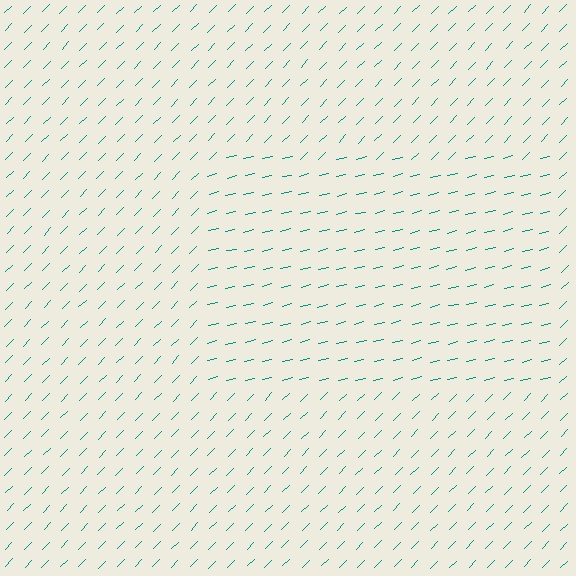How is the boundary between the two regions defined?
The boundary is defined purely by a change in line orientation (approximately 32 degrees difference). All lines are the same color and thickness.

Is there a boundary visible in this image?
Yes, there is a texture boundary formed by a change in line orientation.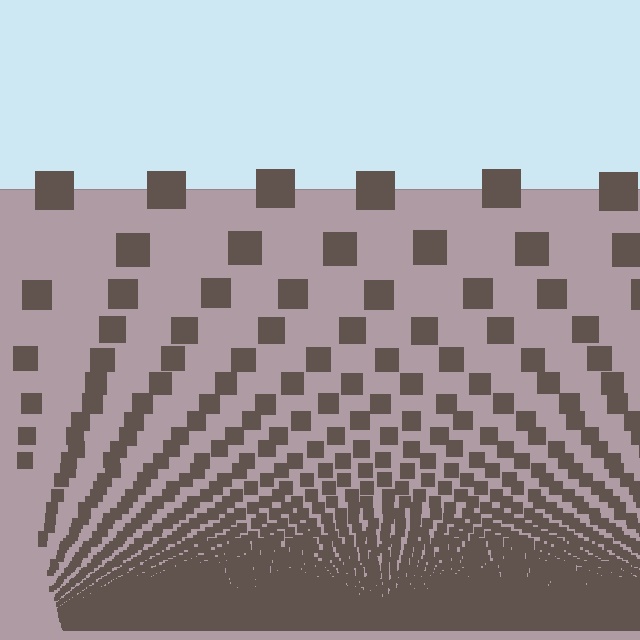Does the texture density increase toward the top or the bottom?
Density increases toward the bottom.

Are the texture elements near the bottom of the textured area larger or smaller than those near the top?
Smaller. The gradient is inverted — elements near the bottom are smaller and denser.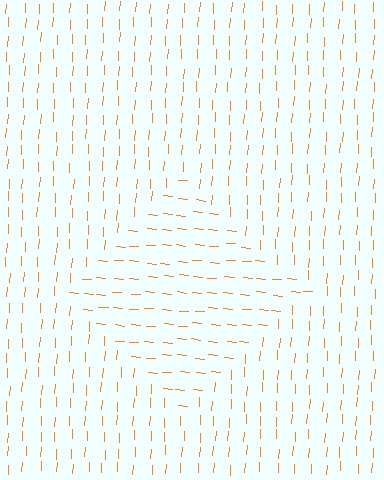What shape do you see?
I see a diamond.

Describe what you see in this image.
The image is filled with small orange line segments. A diamond region in the image has lines oriented differently from the surrounding lines, creating a visible texture boundary.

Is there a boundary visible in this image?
Yes, there is a texture boundary formed by a change in line orientation.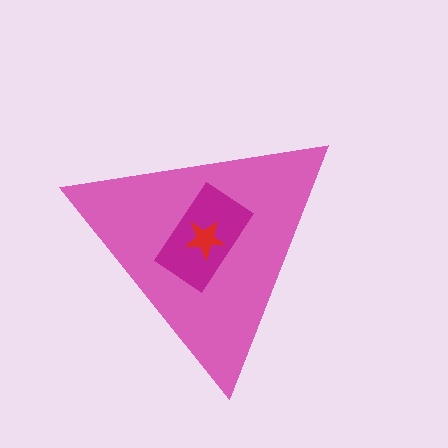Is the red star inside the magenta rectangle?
Yes.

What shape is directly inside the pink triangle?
The magenta rectangle.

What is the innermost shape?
The red star.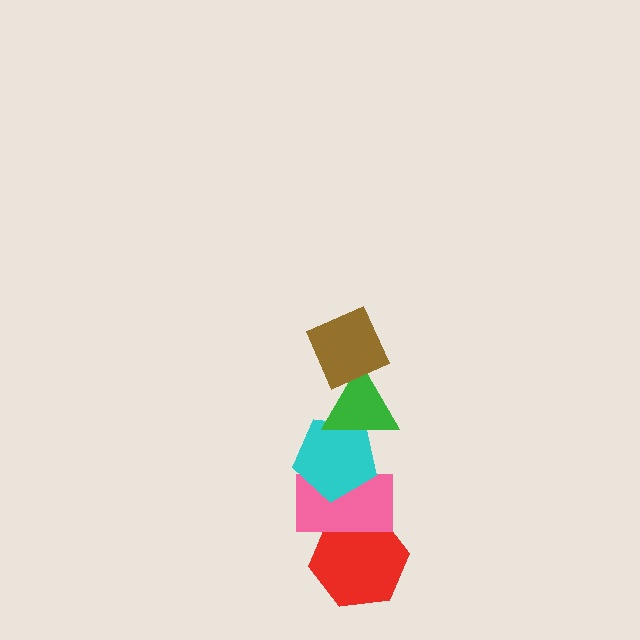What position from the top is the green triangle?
The green triangle is 2nd from the top.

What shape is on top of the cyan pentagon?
The green triangle is on top of the cyan pentagon.